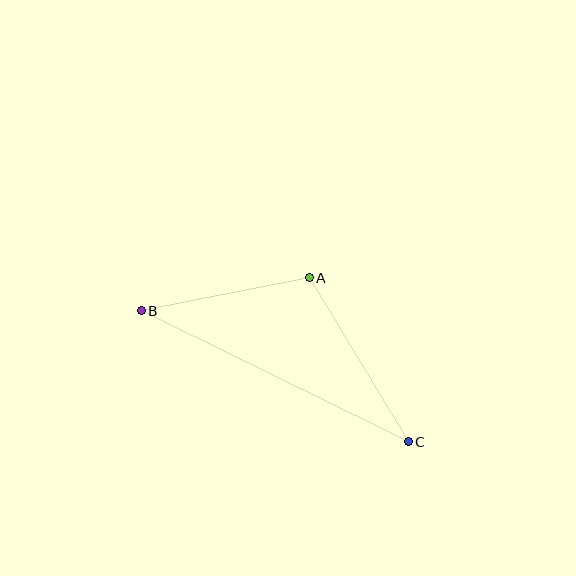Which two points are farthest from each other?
Points B and C are farthest from each other.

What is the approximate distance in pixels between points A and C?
The distance between A and C is approximately 192 pixels.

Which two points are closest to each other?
Points A and B are closest to each other.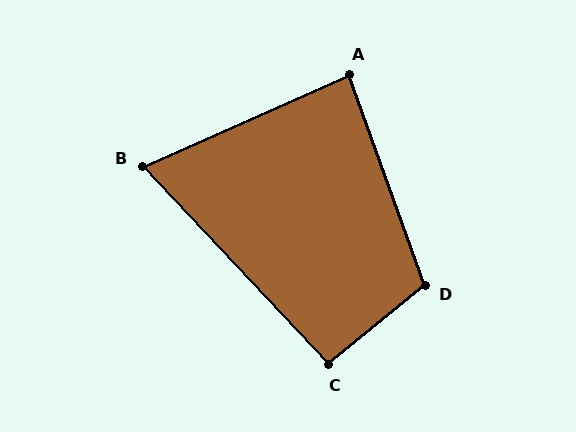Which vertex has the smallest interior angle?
B, at approximately 71 degrees.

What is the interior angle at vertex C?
Approximately 94 degrees (approximately right).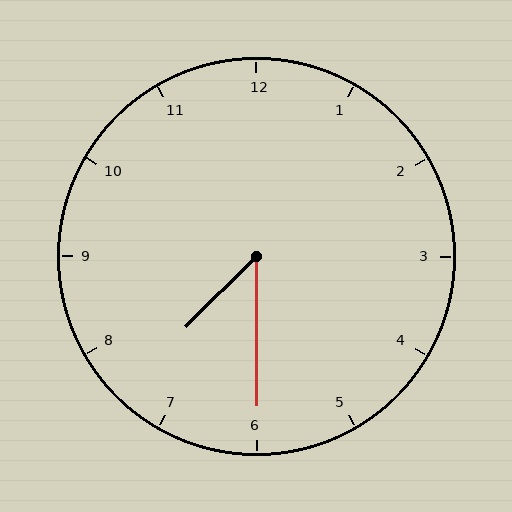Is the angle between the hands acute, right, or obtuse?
It is acute.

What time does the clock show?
7:30.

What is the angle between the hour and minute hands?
Approximately 45 degrees.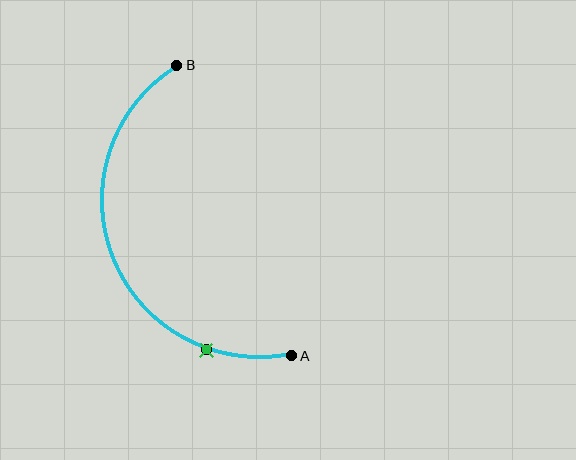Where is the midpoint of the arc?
The arc midpoint is the point on the curve farthest from the straight line joining A and B. It sits to the left of that line.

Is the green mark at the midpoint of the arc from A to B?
No. The green mark lies on the arc but is closer to endpoint A. The arc midpoint would be at the point on the curve equidistant along the arc from both A and B.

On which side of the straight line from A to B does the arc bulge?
The arc bulges to the left of the straight line connecting A and B.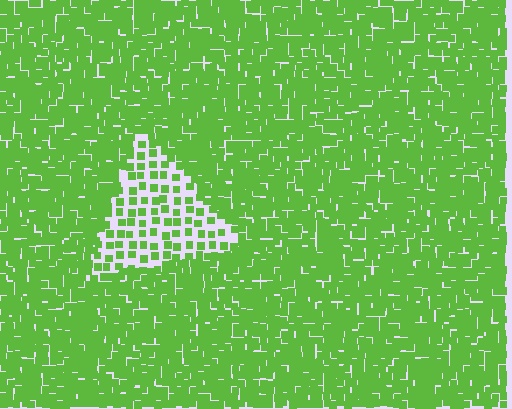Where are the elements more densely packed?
The elements are more densely packed outside the triangle boundary.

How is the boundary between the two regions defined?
The boundary is defined by a change in element density (approximately 2.6x ratio). All elements are the same color, size, and shape.